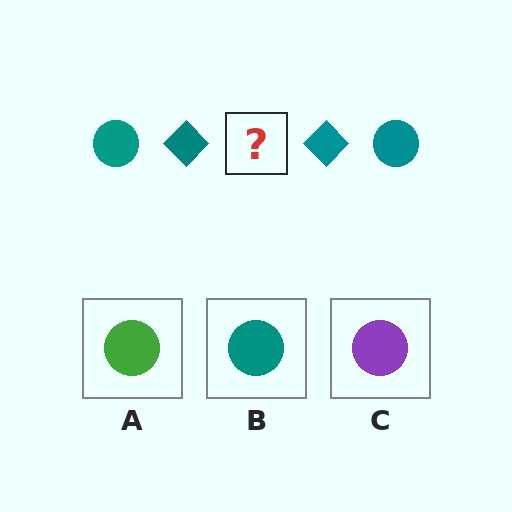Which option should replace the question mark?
Option B.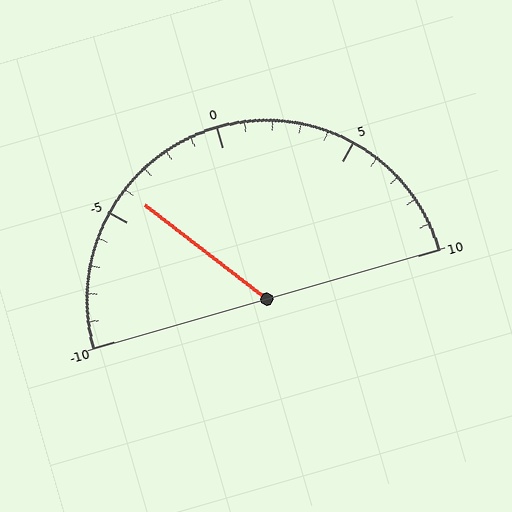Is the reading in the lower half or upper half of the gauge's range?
The reading is in the lower half of the range (-10 to 10).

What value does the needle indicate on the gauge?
The needle indicates approximately -4.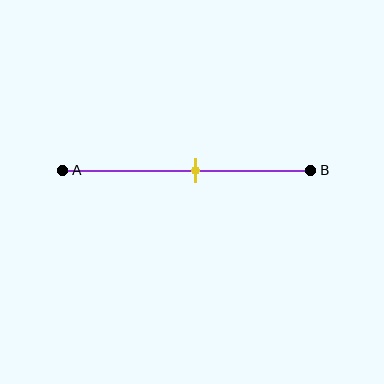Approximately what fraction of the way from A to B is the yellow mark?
The yellow mark is approximately 55% of the way from A to B.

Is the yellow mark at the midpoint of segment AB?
No, the mark is at about 55% from A, not at the 50% midpoint.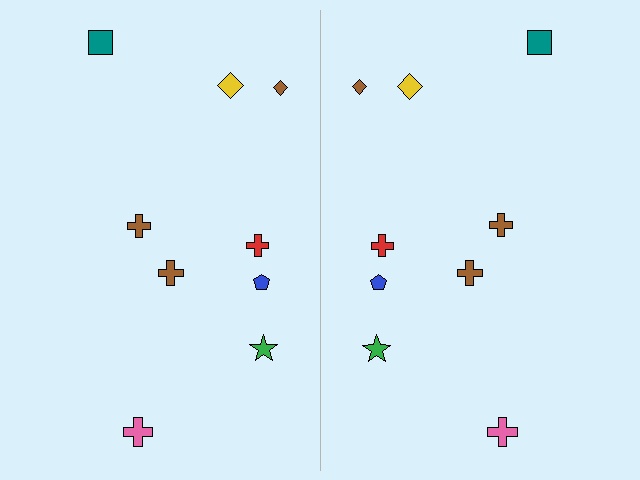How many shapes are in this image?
There are 18 shapes in this image.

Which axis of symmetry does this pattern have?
The pattern has a vertical axis of symmetry running through the center of the image.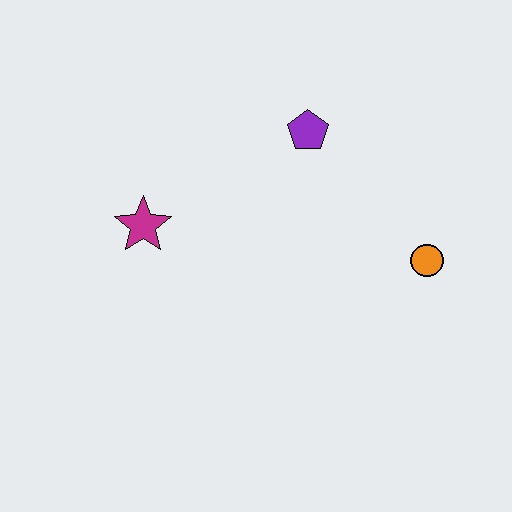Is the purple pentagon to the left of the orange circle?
Yes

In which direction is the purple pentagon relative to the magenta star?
The purple pentagon is to the right of the magenta star.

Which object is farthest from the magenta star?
The orange circle is farthest from the magenta star.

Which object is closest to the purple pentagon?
The orange circle is closest to the purple pentagon.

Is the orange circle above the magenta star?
No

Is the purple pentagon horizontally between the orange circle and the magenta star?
Yes